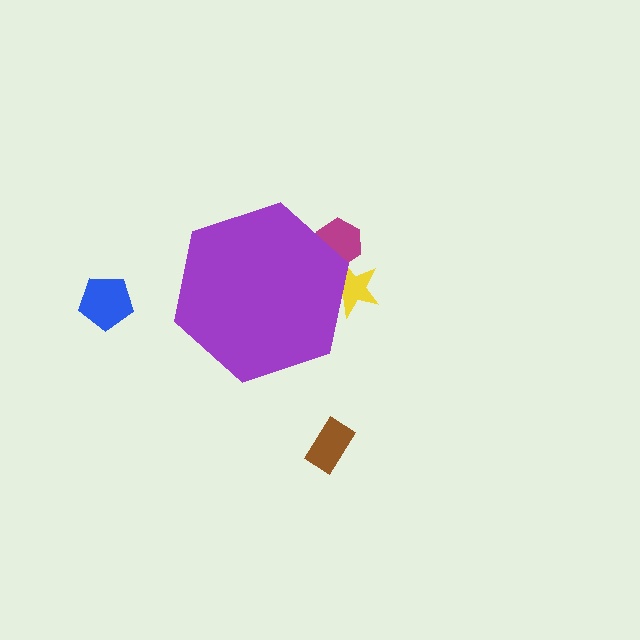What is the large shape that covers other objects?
A purple hexagon.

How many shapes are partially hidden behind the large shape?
2 shapes are partially hidden.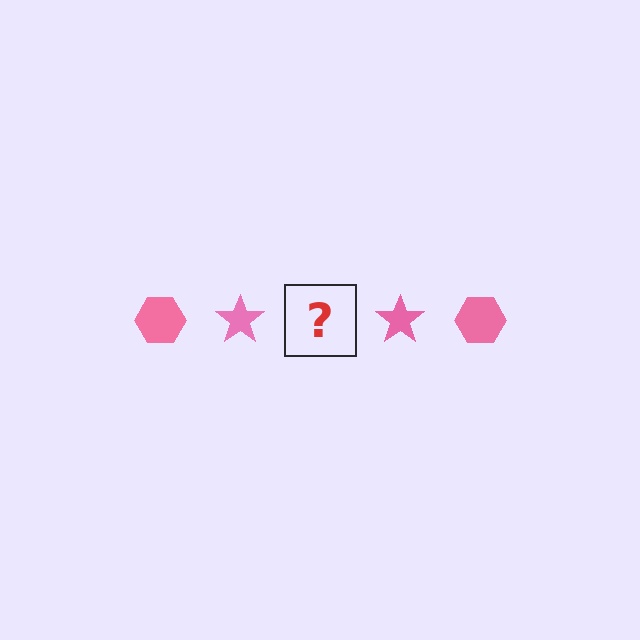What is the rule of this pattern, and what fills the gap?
The rule is that the pattern cycles through hexagon, star shapes in pink. The gap should be filled with a pink hexagon.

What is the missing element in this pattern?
The missing element is a pink hexagon.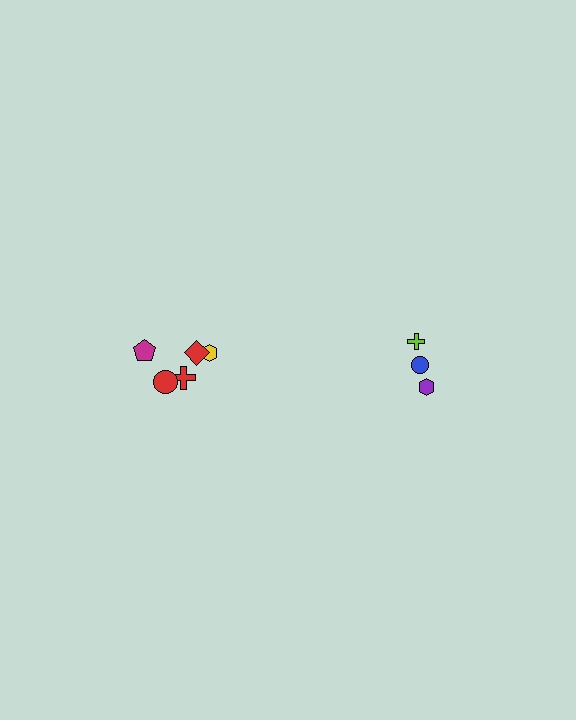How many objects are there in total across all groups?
There are 8 objects.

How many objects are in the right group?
There are 3 objects.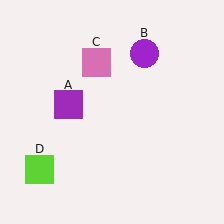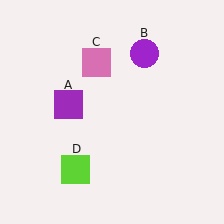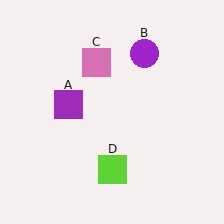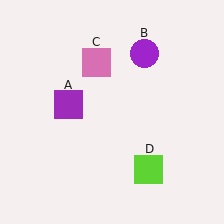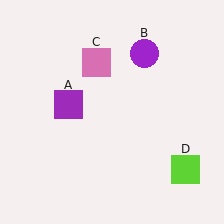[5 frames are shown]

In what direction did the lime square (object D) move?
The lime square (object D) moved right.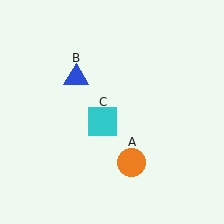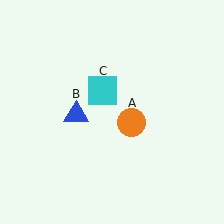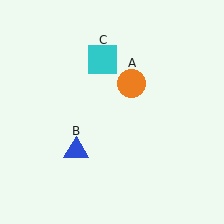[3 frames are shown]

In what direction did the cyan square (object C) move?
The cyan square (object C) moved up.